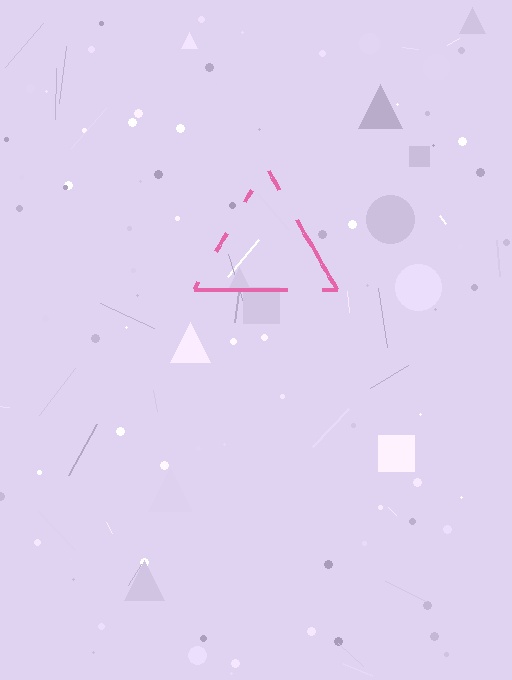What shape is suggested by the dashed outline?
The dashed outline suggests a triangle.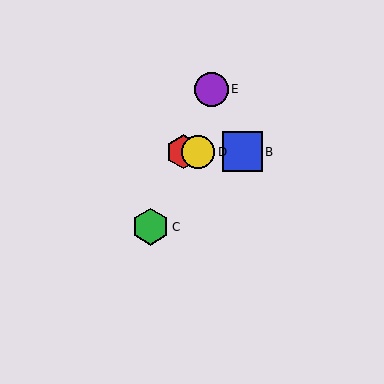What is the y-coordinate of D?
Object D is at y≈152.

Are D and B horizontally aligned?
Yes, both are at y≈152.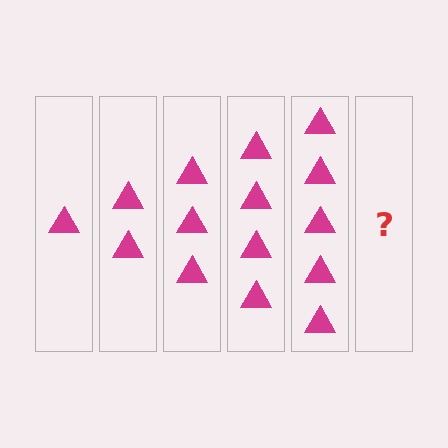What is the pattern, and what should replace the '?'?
The pattern is that each step adds one more triangle. The '?' should be 6 triangles.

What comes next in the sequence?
The next element should be 6 triangles.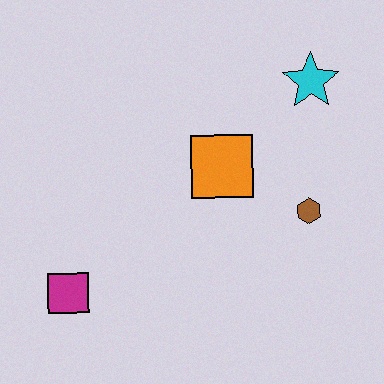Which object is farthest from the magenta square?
The cyan star is farthest from the magenta square.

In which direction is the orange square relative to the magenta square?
The orange square is to the right of the magenta square.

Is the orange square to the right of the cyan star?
No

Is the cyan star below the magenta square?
No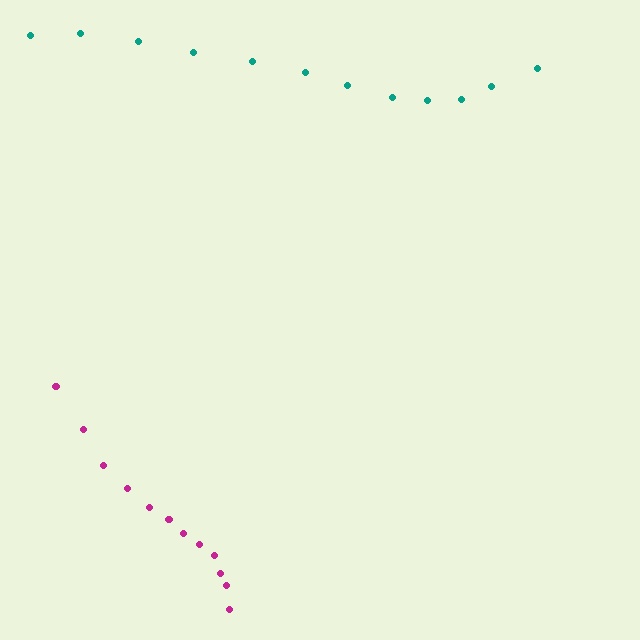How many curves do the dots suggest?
There are 2 distinct paths.